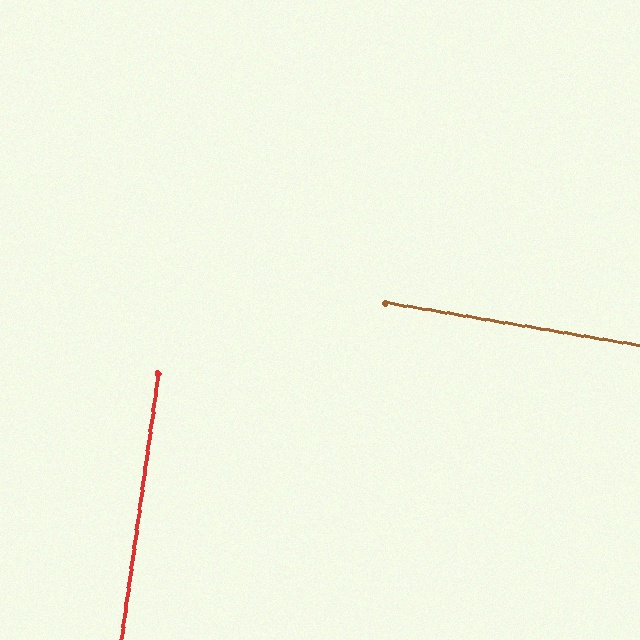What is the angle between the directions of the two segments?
Approximately 88 degrees.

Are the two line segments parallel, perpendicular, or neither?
Perpendicular — they meet at approximately 88°.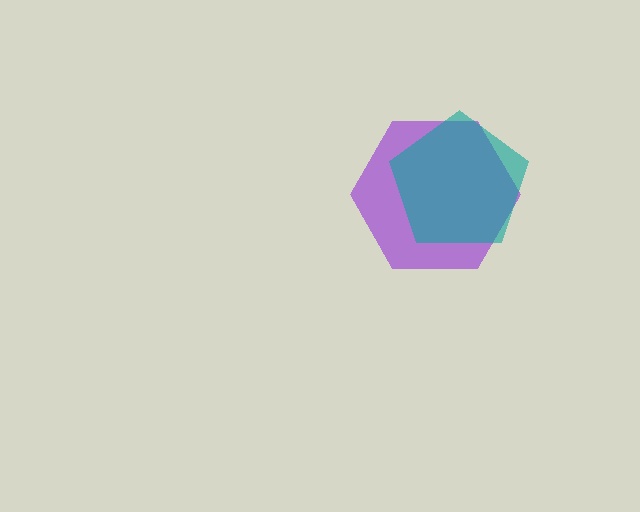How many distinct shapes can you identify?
There are 2 distinct shapes: a purple hexagon, a teal pentagon.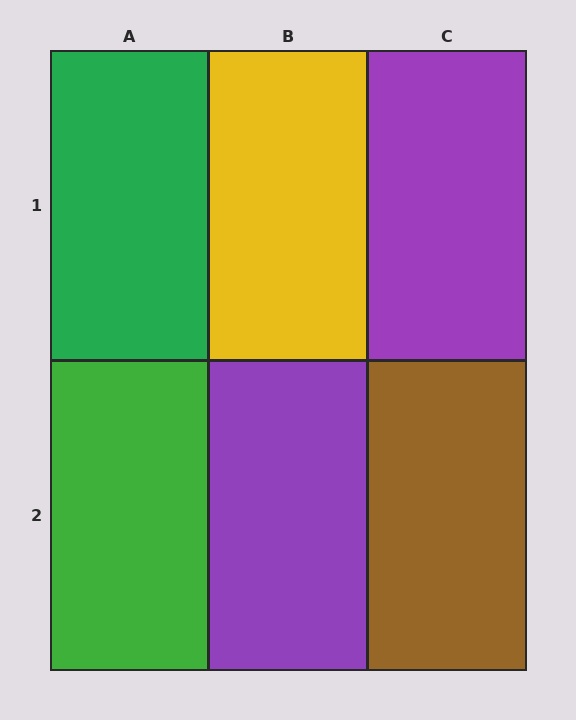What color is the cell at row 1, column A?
Green.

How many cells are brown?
1 cell is brown.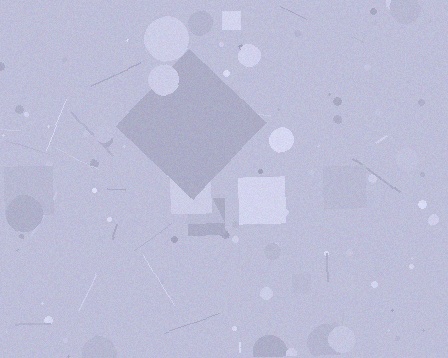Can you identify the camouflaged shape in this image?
The camouflaged shape is a diamond.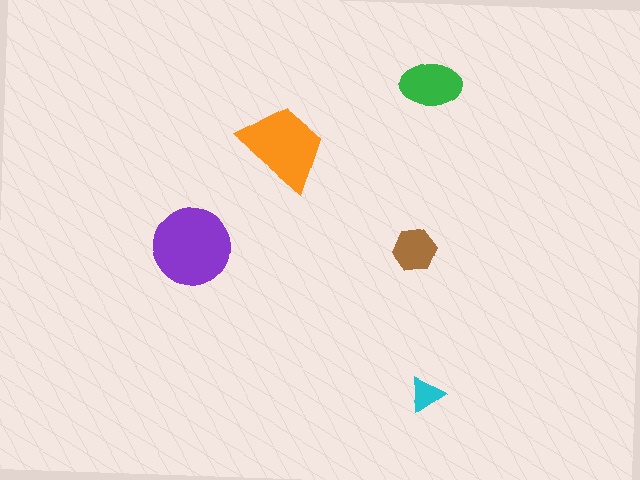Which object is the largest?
The purple circle.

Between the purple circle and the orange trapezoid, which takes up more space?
The purple circle.